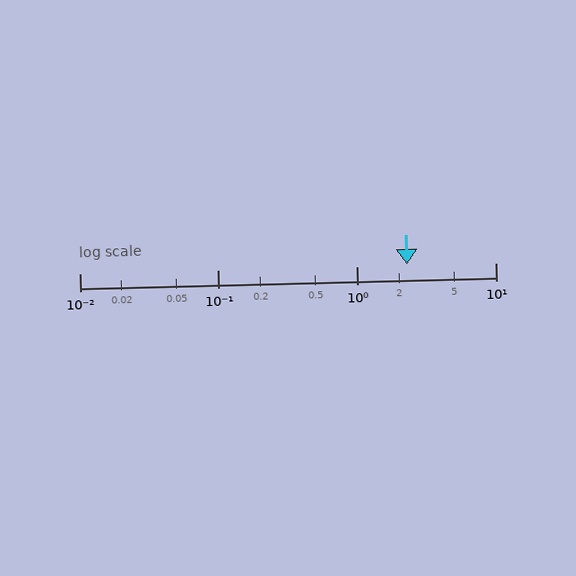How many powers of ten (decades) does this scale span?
The scale spans 3 decades, from 0.01 to 10.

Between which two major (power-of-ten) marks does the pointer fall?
The pointer is between 1 and 10.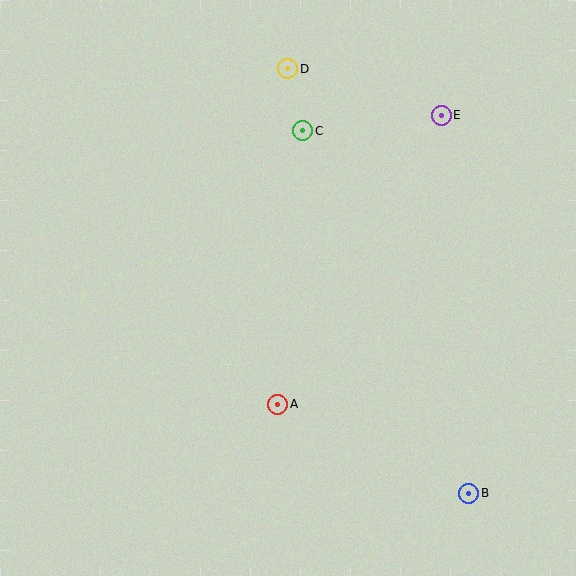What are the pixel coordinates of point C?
Point C is at (303, 131).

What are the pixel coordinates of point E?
Point E is at (441, 115).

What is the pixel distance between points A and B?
The distance between A and B is 211 pixels.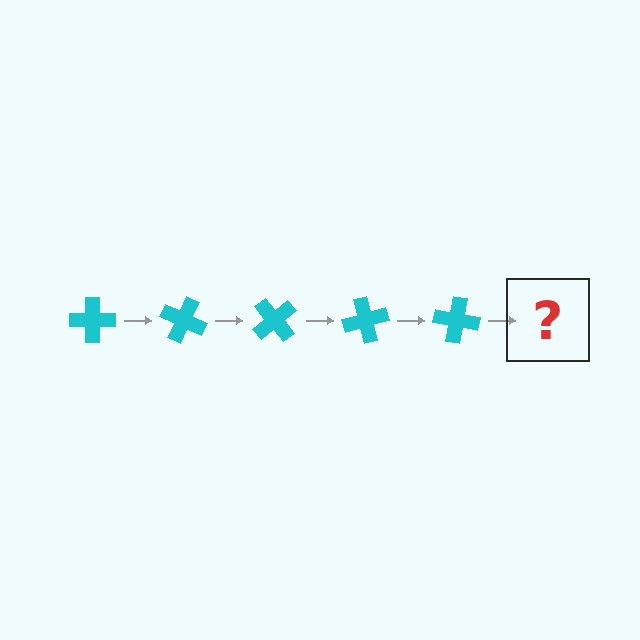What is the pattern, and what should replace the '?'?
The pattern is that the cross rotates 25 degrees each step. The '?' should be a cyan cross rotated 125 degrees.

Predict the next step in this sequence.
The next step is a cyan cross rotated 125 degrees.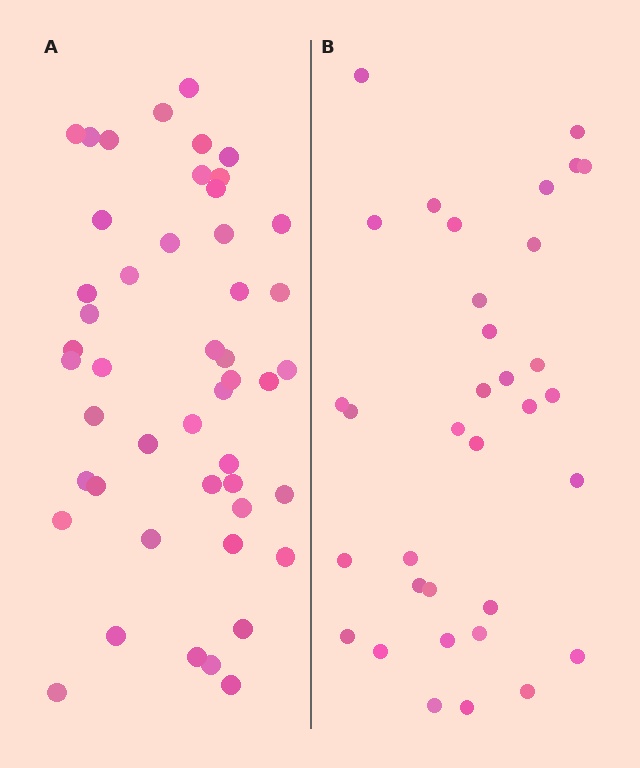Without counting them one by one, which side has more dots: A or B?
Region A (the left region) has more dots.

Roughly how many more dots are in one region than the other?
Region A has approximately 15 more dots than region B.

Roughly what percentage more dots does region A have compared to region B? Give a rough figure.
About 40% more.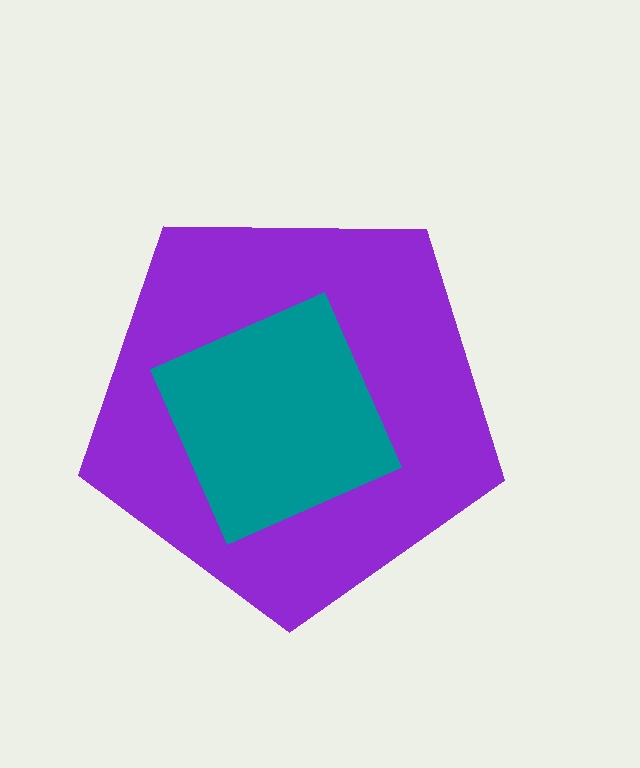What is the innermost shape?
The teal diamond.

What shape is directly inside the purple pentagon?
The teal diamond.